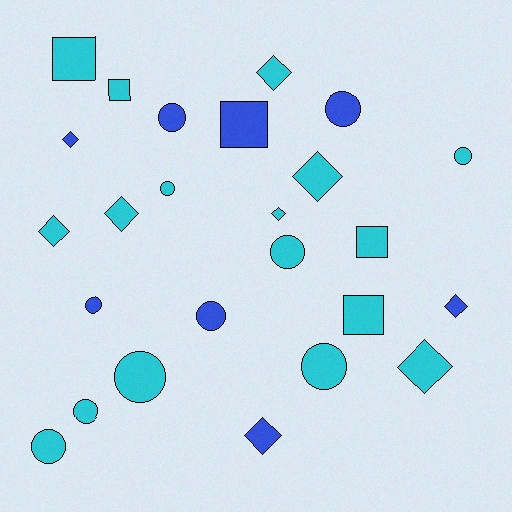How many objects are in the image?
There are 25 objects.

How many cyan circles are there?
There are 7 cyan circles.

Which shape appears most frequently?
Circle, with 11 objects.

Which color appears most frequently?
Cyan, with 17 objects.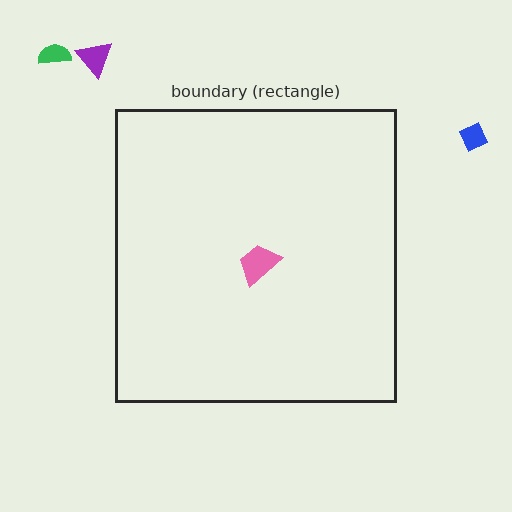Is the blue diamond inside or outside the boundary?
Outside.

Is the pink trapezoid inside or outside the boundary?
Inside.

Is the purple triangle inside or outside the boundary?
Outside.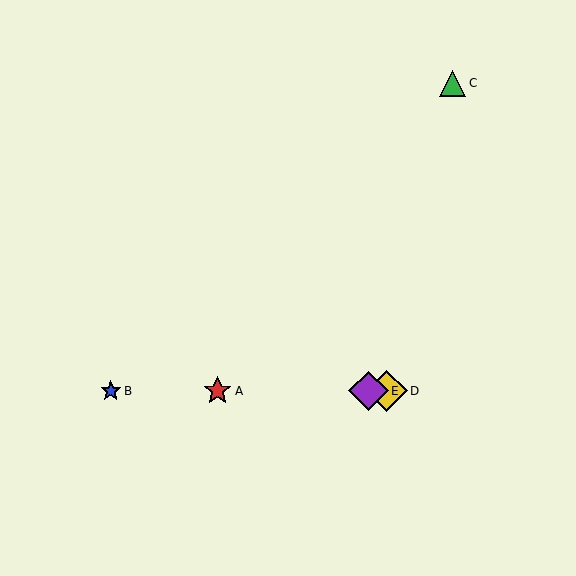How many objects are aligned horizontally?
4 objects (A, B, D, E) are aligned horizontally.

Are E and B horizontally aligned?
Yes, both are at y≈391.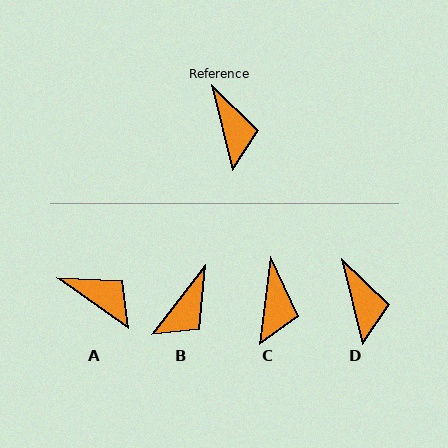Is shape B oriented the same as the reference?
No, it is off by about 51 degrees.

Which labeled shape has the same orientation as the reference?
D.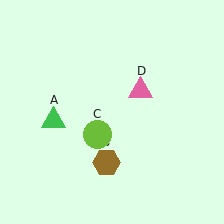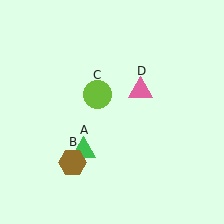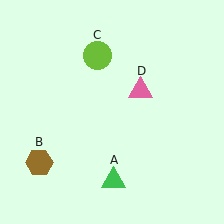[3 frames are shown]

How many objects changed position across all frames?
3 objects changed position: green triangle (object A), brown hexagon (object B), lime circle (object C).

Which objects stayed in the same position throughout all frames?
Pink triangle (object D) remained stationary.